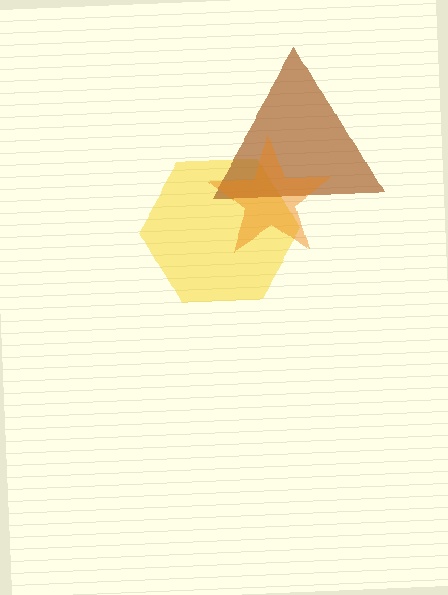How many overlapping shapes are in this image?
There are 3 overlapping shapes in the image.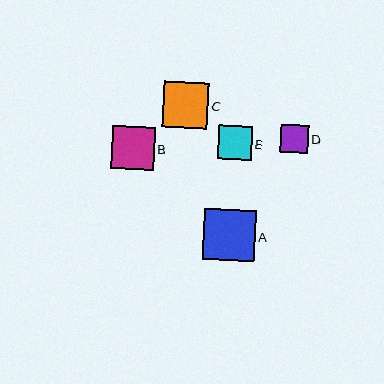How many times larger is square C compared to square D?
Square C is approximately 1.7 times the size of square D.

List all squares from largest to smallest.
From largest to smallest: A, C, B, E, D.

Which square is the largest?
Square A is the largest with a size of approximately 52 pixels.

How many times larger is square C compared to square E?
Square C is approximately 1.3 times the size of square E.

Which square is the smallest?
Square D is the smallest with a size of approximately 28 pixels.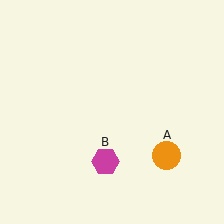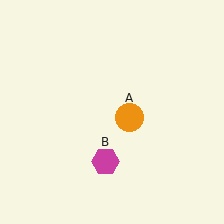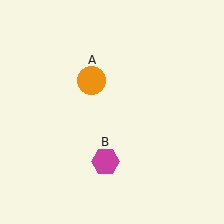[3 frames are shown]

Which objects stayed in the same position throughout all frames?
Magenta hexagon (object B) remained stationary.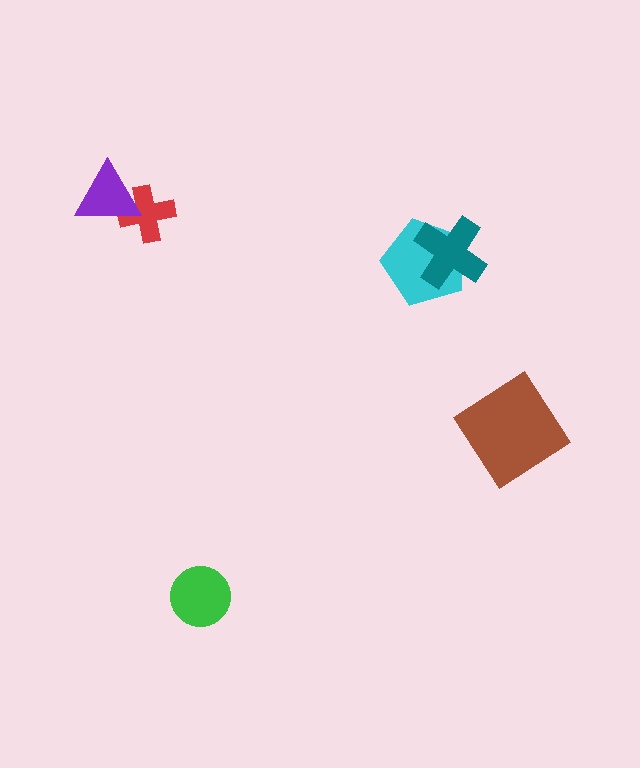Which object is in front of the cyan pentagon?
The teal cross is in front of the cyan pentagon.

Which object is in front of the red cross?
The purple triangle is in front of the red cross.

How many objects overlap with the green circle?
0 objects overlap with the green circle.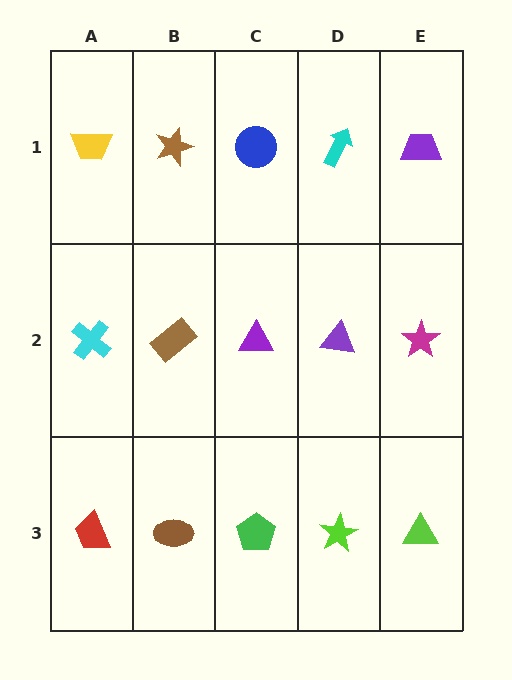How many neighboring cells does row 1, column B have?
3.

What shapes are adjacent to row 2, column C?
A blue circle (row 1, column C), a green pentagon (row 3, column C), a brown rectangle (row 2, column B), a purple triangle (row 2, column D).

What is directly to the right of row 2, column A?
A brown rectangle.